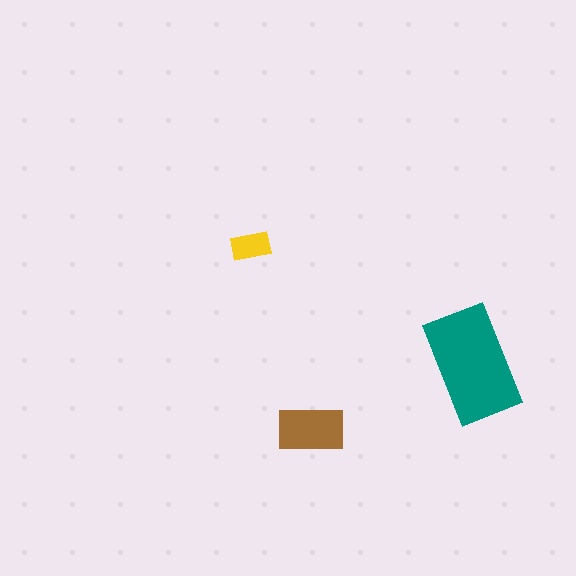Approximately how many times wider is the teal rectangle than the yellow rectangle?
About 3 times wider.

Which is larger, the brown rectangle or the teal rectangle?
The teal one.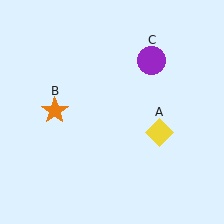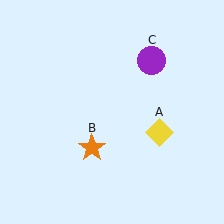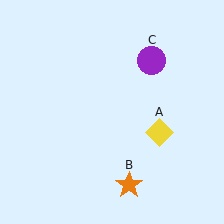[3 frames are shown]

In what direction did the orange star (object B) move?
The orange star (object B) moved down and to the right.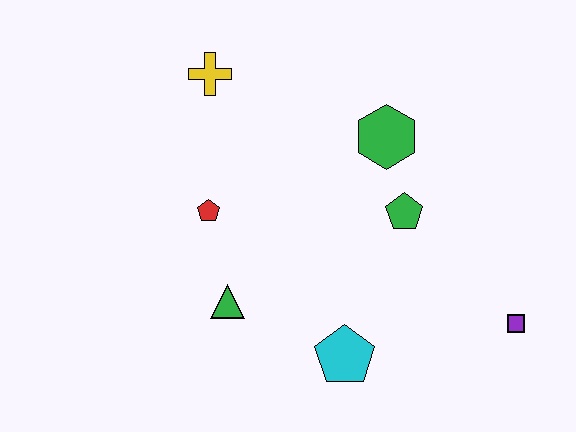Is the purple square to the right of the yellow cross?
Yes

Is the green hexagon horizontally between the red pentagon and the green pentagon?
Yes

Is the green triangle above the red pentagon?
No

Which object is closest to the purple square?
The green pentagon is closest to the purple square.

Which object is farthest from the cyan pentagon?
The yellow cross is farthest from the cyan pentagon.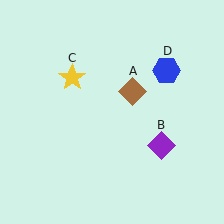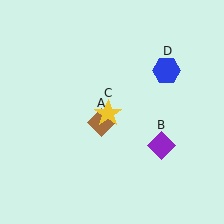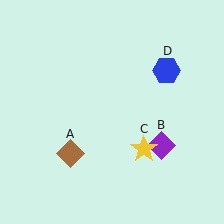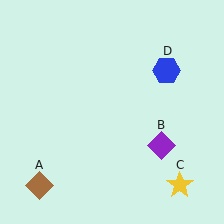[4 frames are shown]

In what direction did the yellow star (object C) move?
The yellow star (object C) moved down and to the right.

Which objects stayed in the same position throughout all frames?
Purple diamond (object B) and blue hexagon (object D) remained stationary.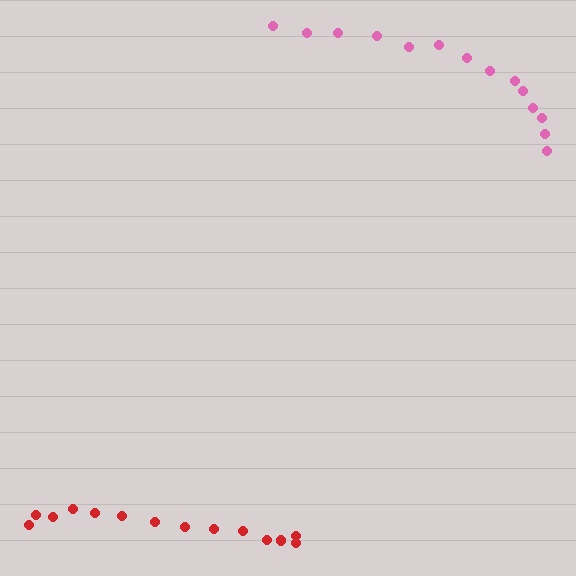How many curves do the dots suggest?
There are 2 distinct paths.